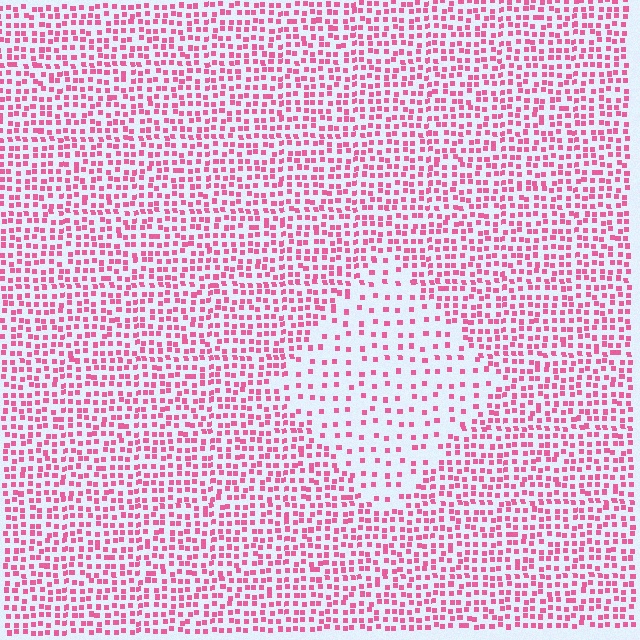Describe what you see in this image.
The image contains small pink elements arranged at two different densities. A diamond-shaped region is visible where the elements are less densely packed than the surrounding area.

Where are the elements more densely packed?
The elements are more densely packed outside the diamond boundary.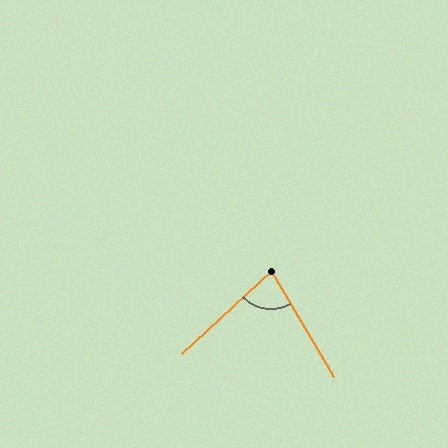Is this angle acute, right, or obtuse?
It is acute.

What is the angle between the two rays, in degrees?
Approximately 78 degrees.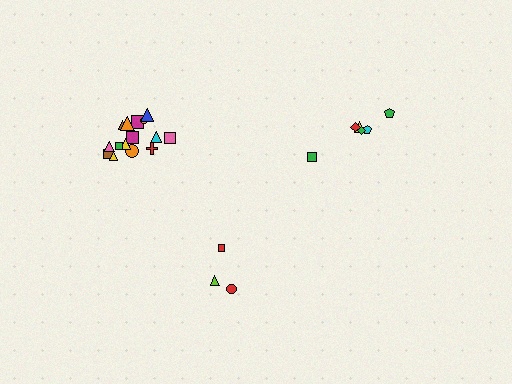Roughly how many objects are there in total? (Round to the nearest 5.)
Roughly 25 objects in total.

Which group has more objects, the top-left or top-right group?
The top-left group.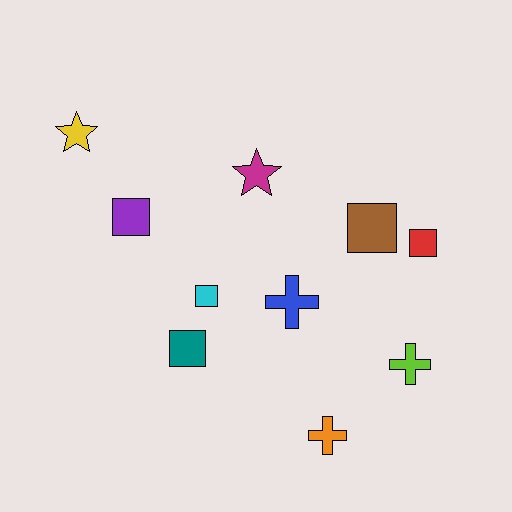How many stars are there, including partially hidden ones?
There are 2 stars.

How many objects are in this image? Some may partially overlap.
There are 10 objects.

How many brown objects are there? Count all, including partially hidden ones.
There is 1 brown object.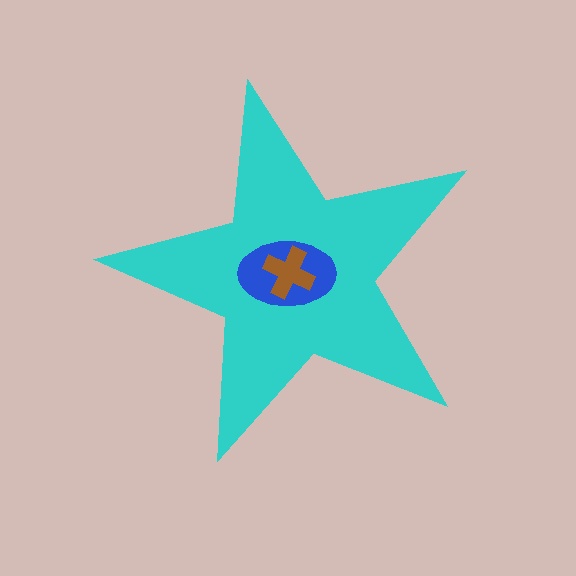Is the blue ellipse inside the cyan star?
Yes.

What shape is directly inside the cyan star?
The blue ellipse.